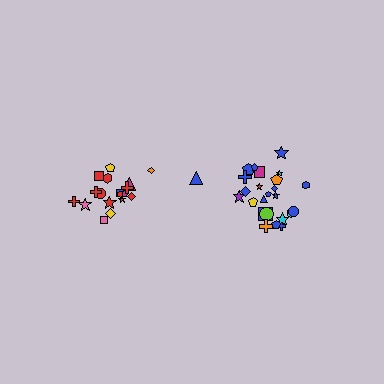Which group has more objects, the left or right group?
The right group.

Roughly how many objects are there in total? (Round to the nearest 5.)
Roughly 45 objects in total.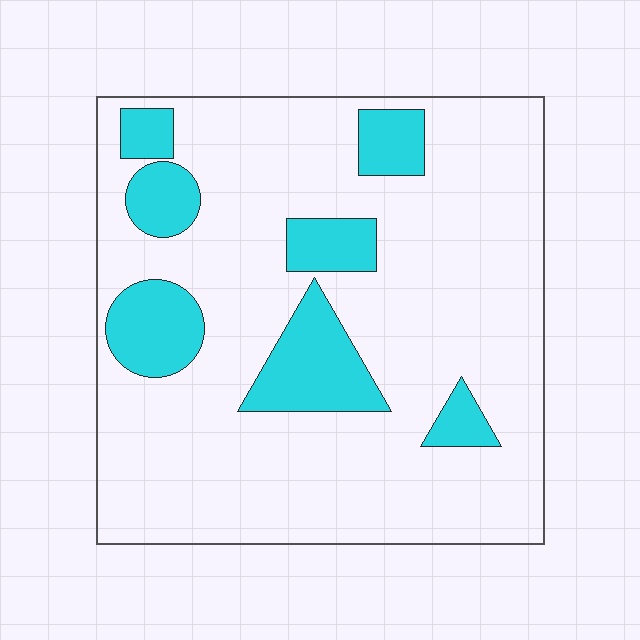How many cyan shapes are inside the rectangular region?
7.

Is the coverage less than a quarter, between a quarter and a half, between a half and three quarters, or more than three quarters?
Less than a quarter.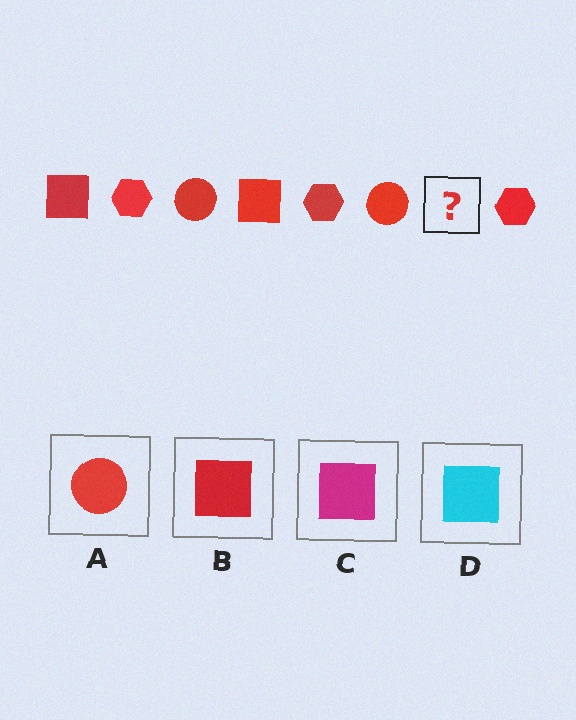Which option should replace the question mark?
Option B.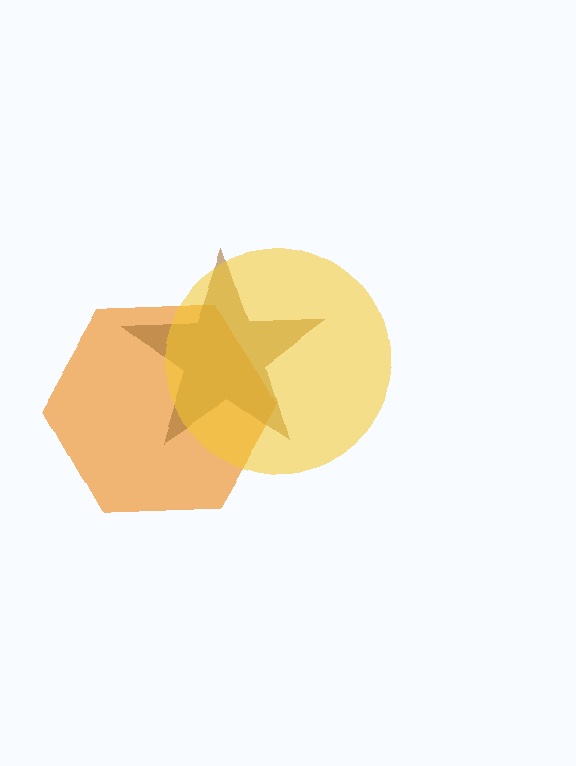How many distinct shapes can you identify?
There are 3 distinct shapes: an orange hexagon, a brown star, a yellow circle.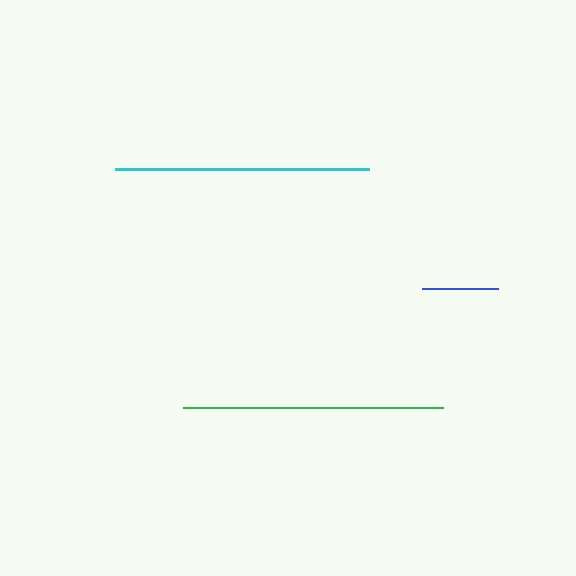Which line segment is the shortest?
The blue line is the shortest at approximately 76 pixels.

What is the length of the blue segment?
The blue segment is approximately 76 pixels long.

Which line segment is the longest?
The green line is the longest at approximately 261 pixels.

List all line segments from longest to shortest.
From longest to shortest: green, cyan, blue.